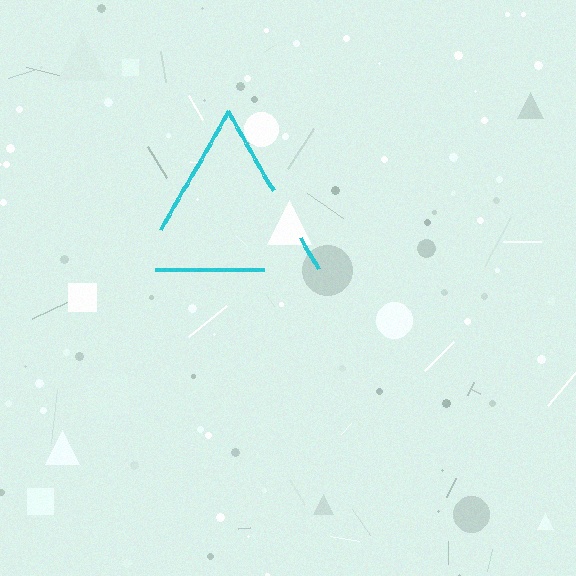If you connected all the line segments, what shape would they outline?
They would outline a triangle.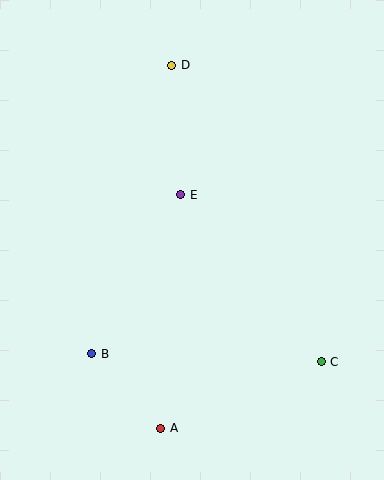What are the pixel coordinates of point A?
Point A is at (161, 428).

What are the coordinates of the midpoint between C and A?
The midpoint between C and A is at (241, 395).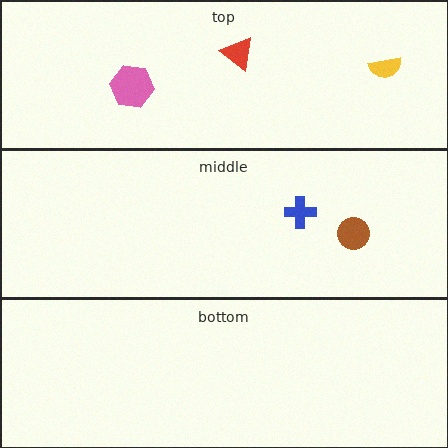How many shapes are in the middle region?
2.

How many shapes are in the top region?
3.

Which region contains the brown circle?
The middle region.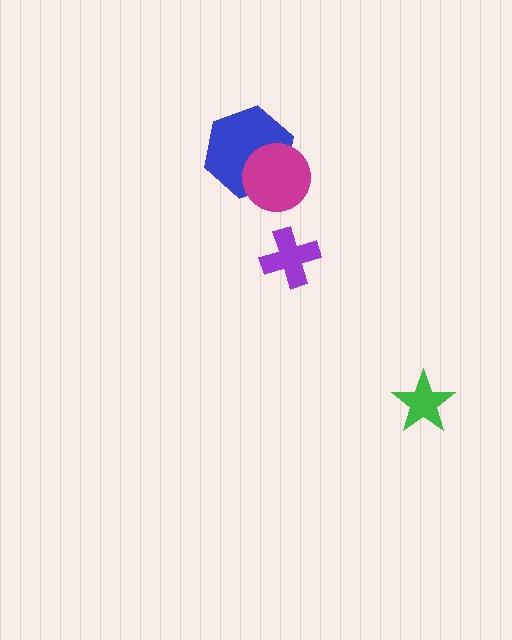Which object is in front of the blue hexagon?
The magenta circle is in front of the blue hexagon.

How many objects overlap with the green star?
0 objects overlap with the green star.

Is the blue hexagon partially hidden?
Yes, it is partially covered by another shape.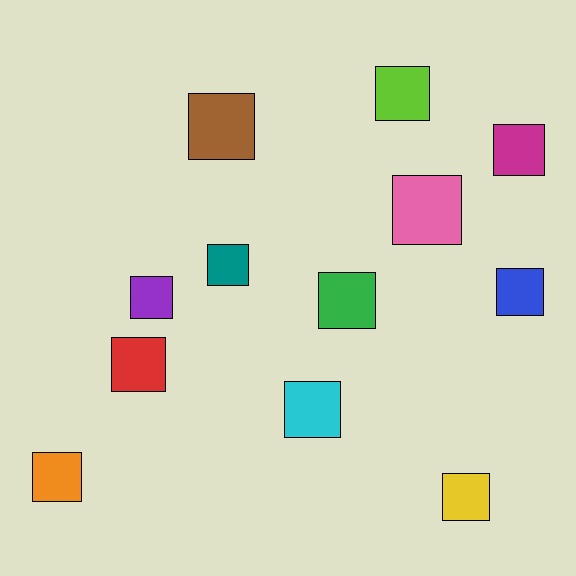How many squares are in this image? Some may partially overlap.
There are 12 squares.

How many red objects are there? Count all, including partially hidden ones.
There is 1 red object.